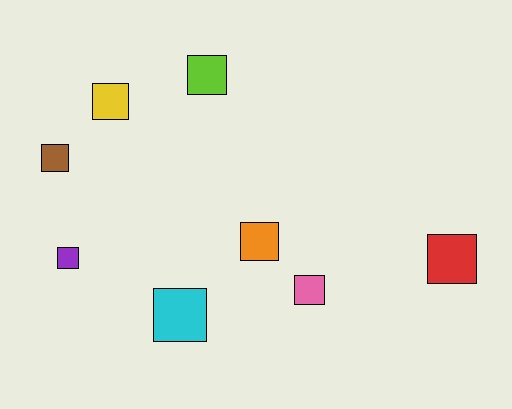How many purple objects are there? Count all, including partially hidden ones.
There is 1 purple object.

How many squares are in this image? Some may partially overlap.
There are 8 squares.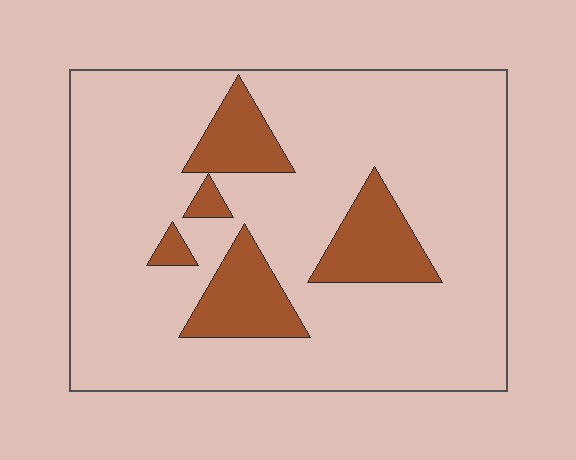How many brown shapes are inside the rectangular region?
5.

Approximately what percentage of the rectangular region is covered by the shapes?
Approximately 15%.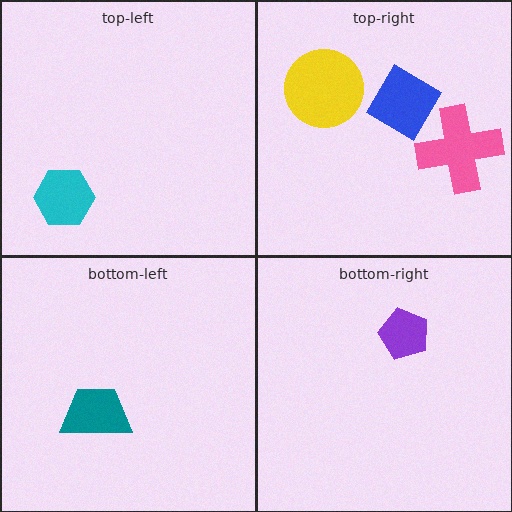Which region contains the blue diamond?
The top-right region.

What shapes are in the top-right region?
The blue diamond, the pink cross, the yellow circle.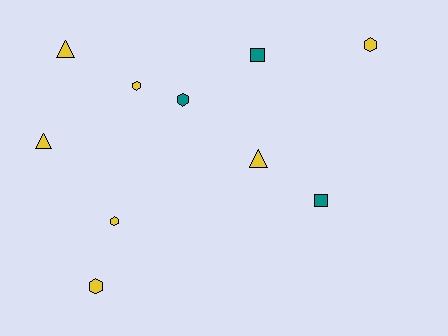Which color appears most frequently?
Yellow, with 7 objects.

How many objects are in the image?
There are 10 objects.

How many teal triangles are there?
There are no teal triangles.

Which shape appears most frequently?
Hexagon, with 5 objects.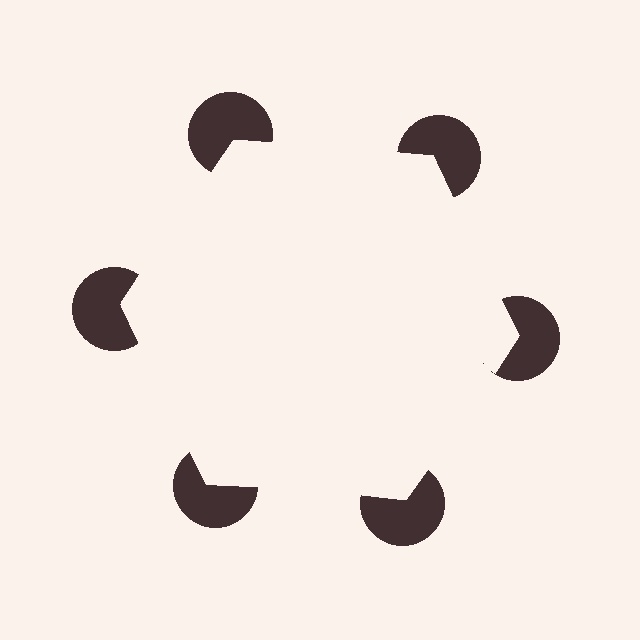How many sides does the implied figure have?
6 sides.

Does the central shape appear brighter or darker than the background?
It typically appears slightly brighter than the background, even though no actual brightness change is drawn.